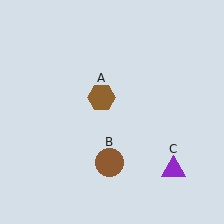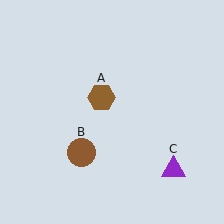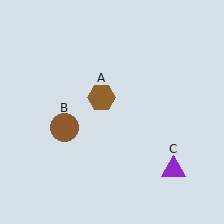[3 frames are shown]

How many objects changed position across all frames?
1 object changed position: brown circle (object B).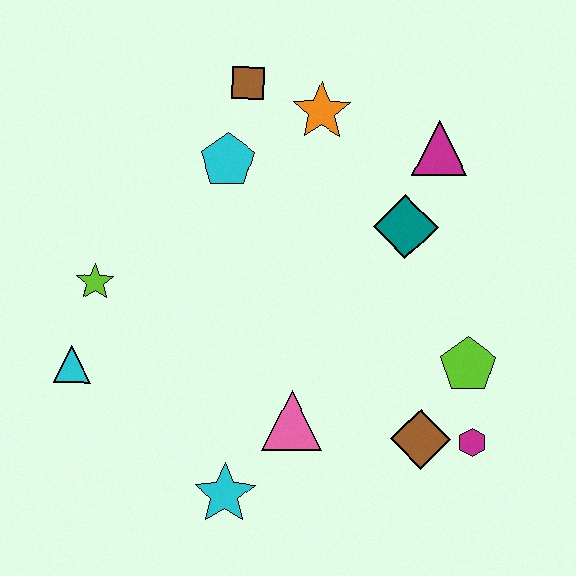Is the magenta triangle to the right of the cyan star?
Yes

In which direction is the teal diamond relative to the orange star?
The teal diamond is below the orange star.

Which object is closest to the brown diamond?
The magenta hexagon is closest to the brown diamond.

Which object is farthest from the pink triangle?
The brown square is farthest from the pink triangle.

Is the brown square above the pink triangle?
Yes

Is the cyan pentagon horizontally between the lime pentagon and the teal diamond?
No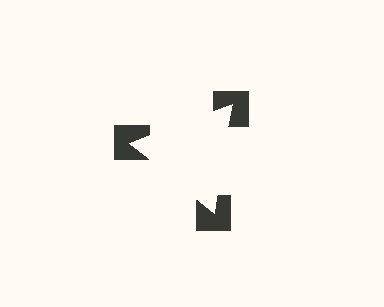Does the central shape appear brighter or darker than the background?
It typically appears slightly brighter than the background, even though no actual brightness change is drawn.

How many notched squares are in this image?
There are 3 — one at each vertex of the illusory triangle.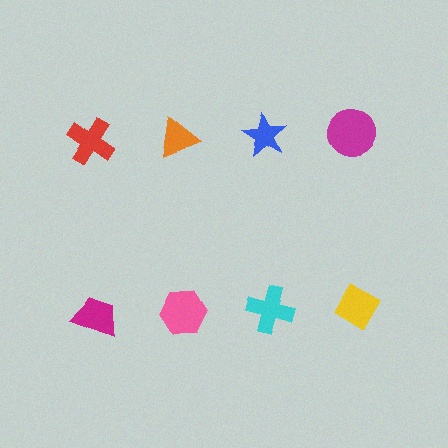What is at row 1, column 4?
A magenta circle.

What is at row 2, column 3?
A cyan cross.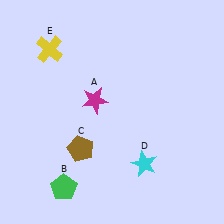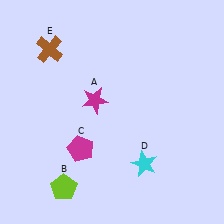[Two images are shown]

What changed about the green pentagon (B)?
In Image 1, B is green. In Image 2, it changed to lime.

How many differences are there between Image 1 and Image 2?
There are 3 differences between the two images.